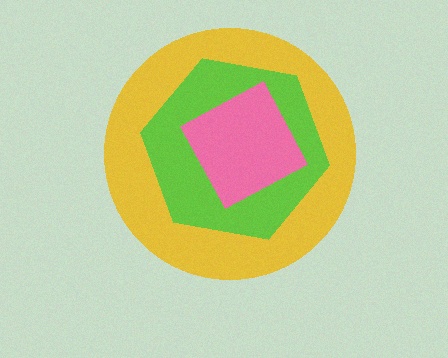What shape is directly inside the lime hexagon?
The pink square.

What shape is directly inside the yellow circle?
The lime hexagon.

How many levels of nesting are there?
3.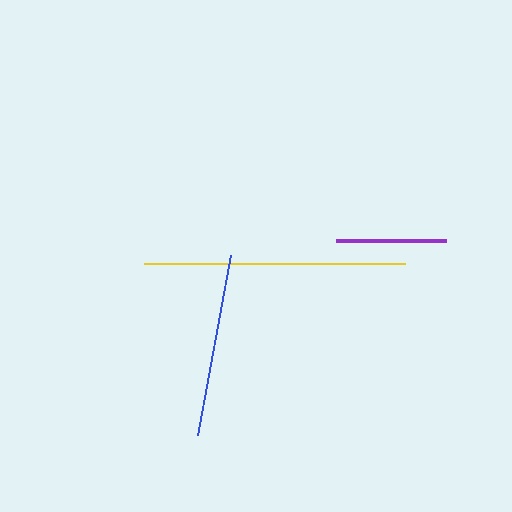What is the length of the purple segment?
The purple segment is approximately 111 pixels long.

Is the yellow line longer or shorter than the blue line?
The yellow line is longer than the blue line.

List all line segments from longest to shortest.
From longest to shortest: yellow, blue, purple.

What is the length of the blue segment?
The blue segment is approximately 183 pixels long.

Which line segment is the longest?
The yellow line is the longest at approximately 261 pixels.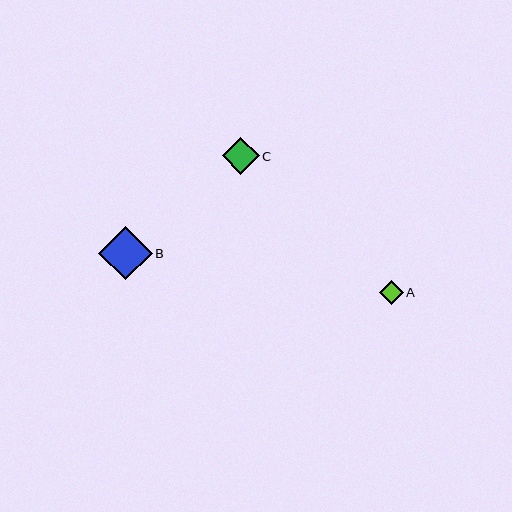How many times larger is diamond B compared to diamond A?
Diamond B is approximately 2.3 times the size of diamond A.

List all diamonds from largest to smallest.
From largest to smallest: B, C, A.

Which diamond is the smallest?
Diamond A is the smallest with a size of approximately 24 pixels.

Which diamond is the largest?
Diamond B is the largest with a size of approximately 54 pixels.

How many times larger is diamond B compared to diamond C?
Diamond B is approximately 1.5 times the size of diamond C.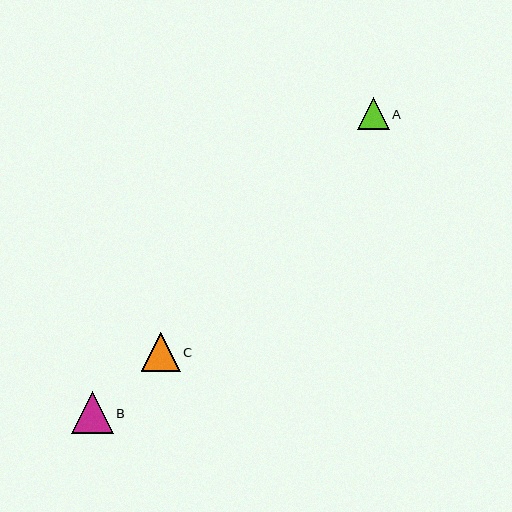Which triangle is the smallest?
Triangle A is the smallest with a size of approximately 32 pixels.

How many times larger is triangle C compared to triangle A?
Triangle C is approximately 1.2 times the size of triangle A.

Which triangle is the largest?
Triangle B is the largest with a size of approximately 42 pixels.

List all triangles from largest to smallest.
From largest to smallest: B, C, A.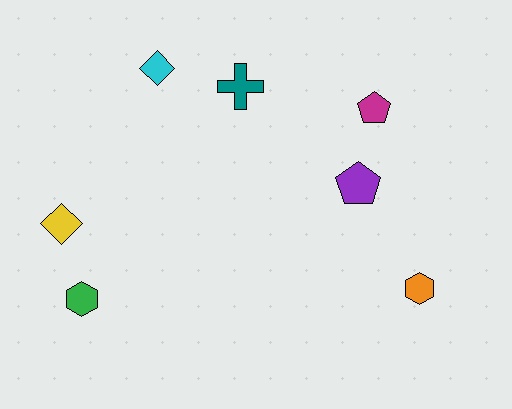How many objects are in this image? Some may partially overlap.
There are 7 objects.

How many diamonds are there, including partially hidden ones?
There are 2 diamonds.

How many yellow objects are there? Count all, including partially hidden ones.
There is 1 yellow object.